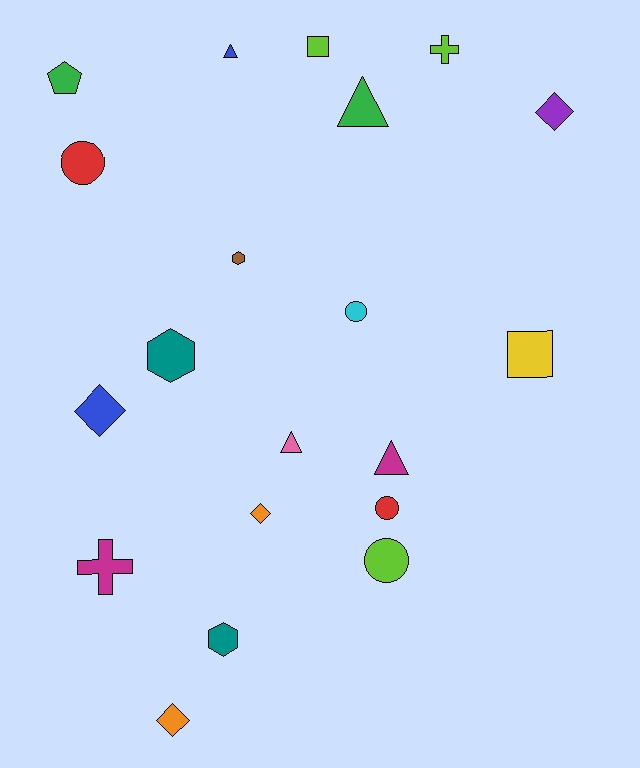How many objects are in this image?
There are 20 objects.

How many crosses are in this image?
There are 2 crosses.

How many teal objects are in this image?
There are 2 teal objects.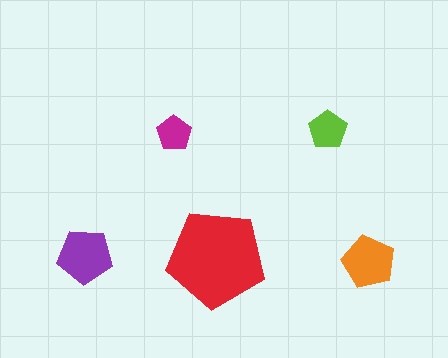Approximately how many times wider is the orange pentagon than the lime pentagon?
About 1.5 times wider.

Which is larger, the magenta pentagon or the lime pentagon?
The lime one.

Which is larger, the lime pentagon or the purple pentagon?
The purple one.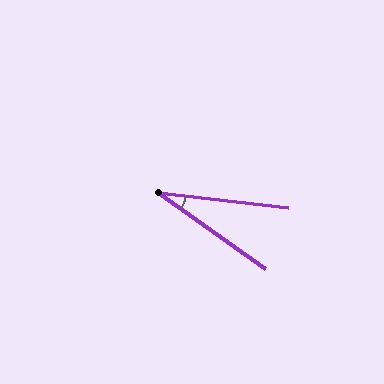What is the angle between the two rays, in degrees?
Approximately 29 degrees.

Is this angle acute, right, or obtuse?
It is acute.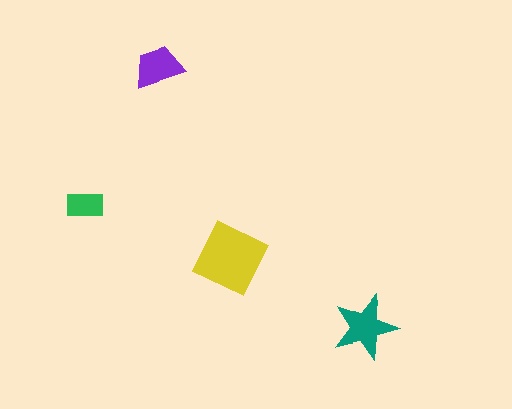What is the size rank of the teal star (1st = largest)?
2nd.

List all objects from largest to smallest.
The yellow diamond, the teal star, the purple trapezoid, the green rectangle.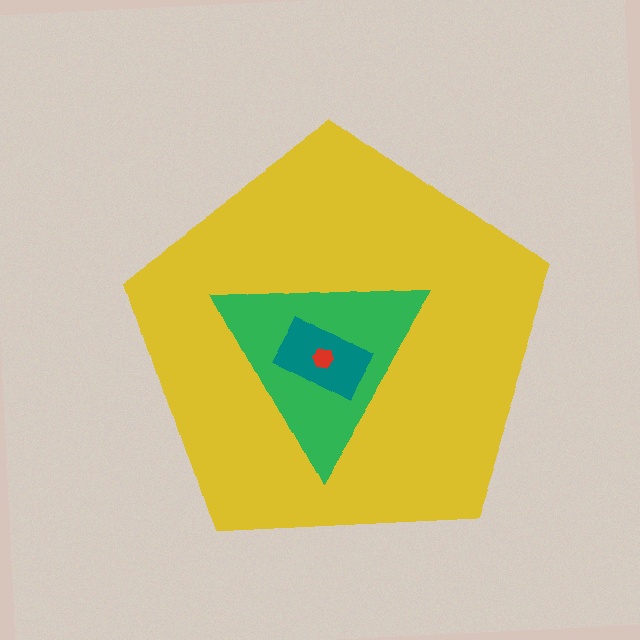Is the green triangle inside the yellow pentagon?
Yes.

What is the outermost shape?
The yellow pentagon.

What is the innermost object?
The red hexagon.